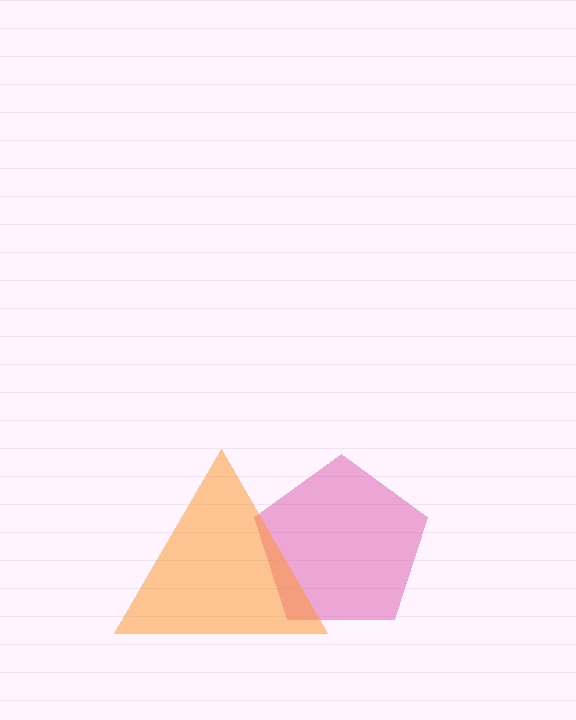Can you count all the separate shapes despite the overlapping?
Yes, there are 2 separate shapes.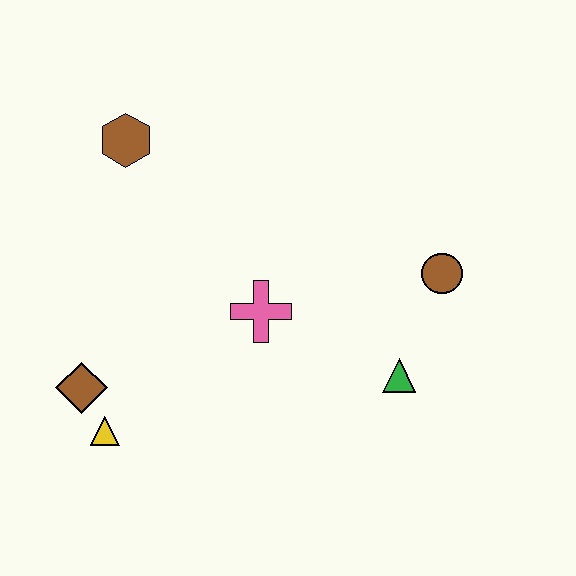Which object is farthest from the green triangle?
The brown hexagon is farthest from the green triangle.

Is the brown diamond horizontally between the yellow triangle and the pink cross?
No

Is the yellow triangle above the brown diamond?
No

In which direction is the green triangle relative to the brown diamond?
The green triangle is to the right of the brown diamond.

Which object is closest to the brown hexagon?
The pink cross is closest to the brown hexagon.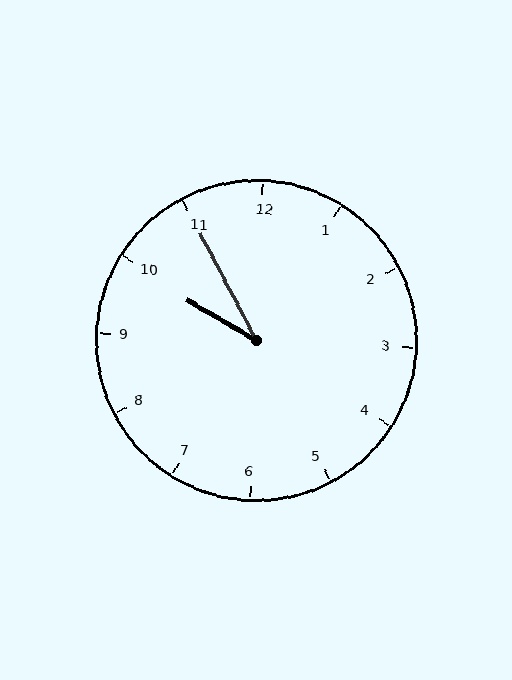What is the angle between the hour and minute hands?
Approximately 32 degrees.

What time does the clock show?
9:55.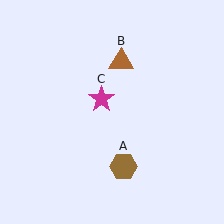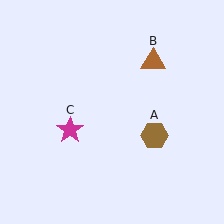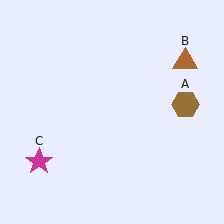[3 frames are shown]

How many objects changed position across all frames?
3 objects changed position: brown hexagon (object A), brown triangle (object B), magenta star (object C).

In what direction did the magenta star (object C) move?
The magenta star (object C) moved down and to the left.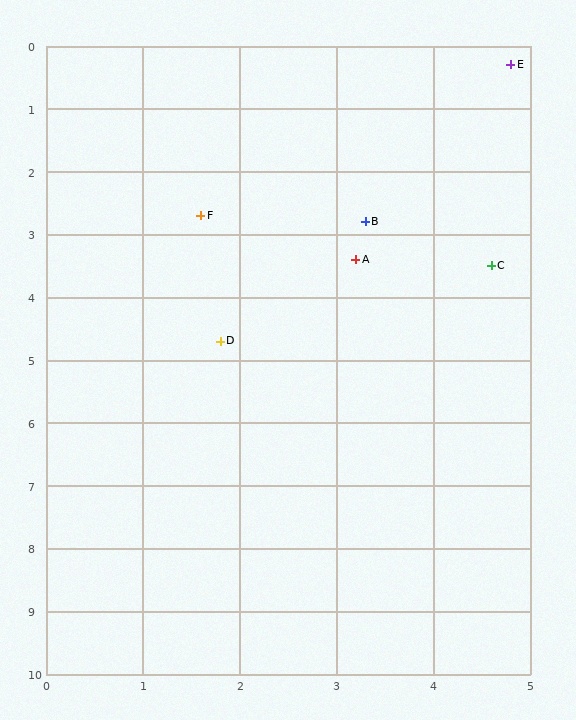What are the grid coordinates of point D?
Point D is at approximately (1.8, 4.7).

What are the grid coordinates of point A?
Point A is at approximately (3.2, 3.4).